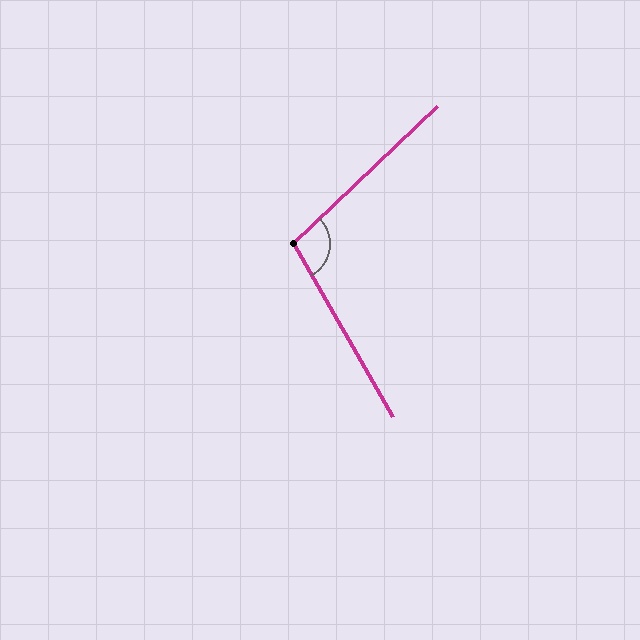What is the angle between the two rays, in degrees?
Approximately 104 degrees.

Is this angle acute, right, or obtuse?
It is obtuse.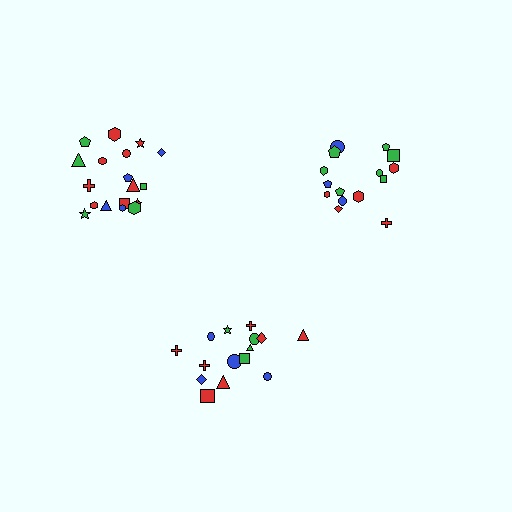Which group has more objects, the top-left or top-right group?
The top-left group.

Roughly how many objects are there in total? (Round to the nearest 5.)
Roughly 50 objects in total.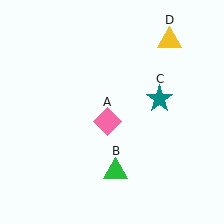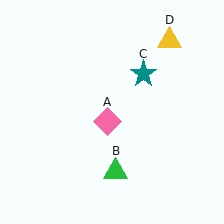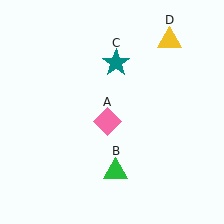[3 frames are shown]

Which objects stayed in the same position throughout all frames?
Pink diamond (object A) and green triangle (object B) and yellow triangle (object D) remained stationary.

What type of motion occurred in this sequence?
The teal star (object C) rotated counterclockwise around the center of the scene.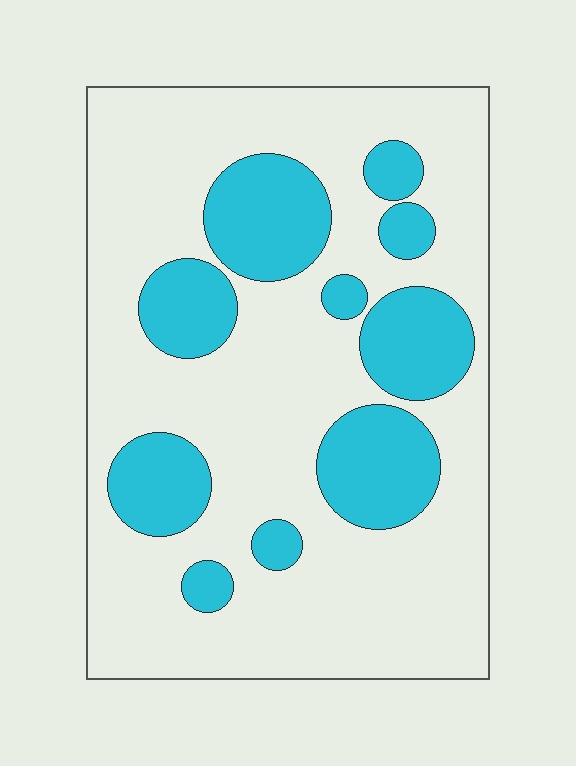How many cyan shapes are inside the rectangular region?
10.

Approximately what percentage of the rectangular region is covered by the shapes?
Approximately 25%.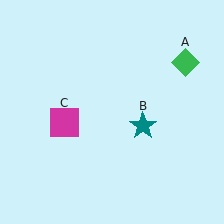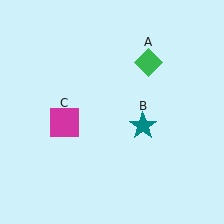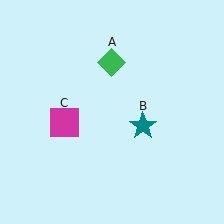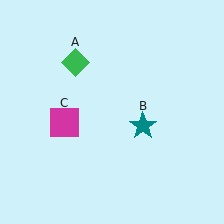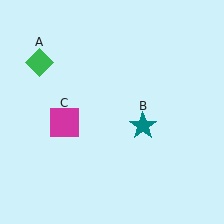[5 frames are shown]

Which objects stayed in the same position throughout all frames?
Teal star (object B) and magenta square (object C) remained stationary.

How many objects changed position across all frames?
1 object changed position: green diamond (object A).